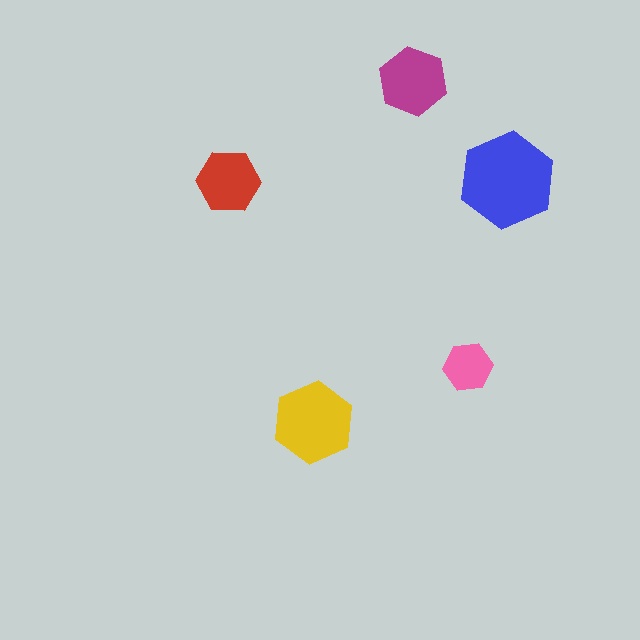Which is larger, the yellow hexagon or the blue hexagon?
The blue one.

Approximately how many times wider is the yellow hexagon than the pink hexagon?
About 1.5 times wider.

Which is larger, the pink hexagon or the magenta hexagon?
The magenta one.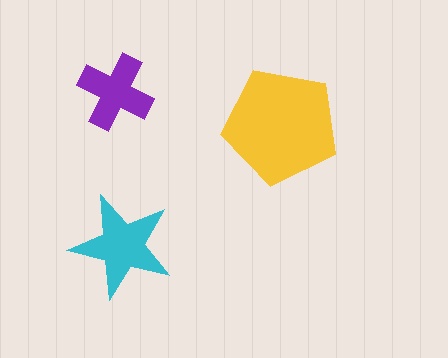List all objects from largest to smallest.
The yellow pentagon, the cyan star, the purple cross.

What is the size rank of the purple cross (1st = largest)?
3rd.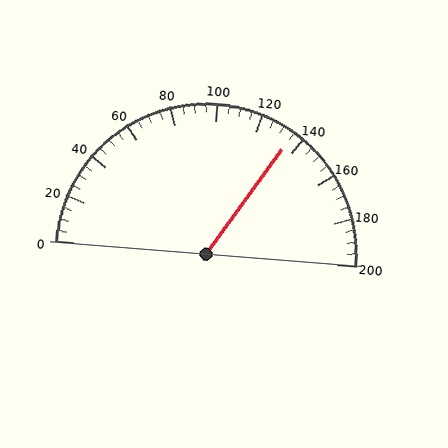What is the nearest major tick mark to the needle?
The nearest major tick mark is 140.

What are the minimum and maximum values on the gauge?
The gauge ranges from 0 to 200.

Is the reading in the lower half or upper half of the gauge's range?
The reading is in the upper half of the range (0 to 200).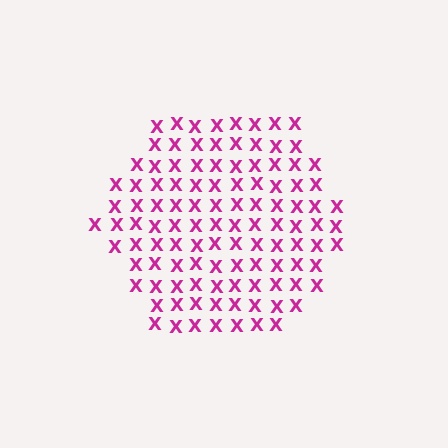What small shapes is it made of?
It is made of small letter X's.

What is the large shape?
The large shape is a hexagon.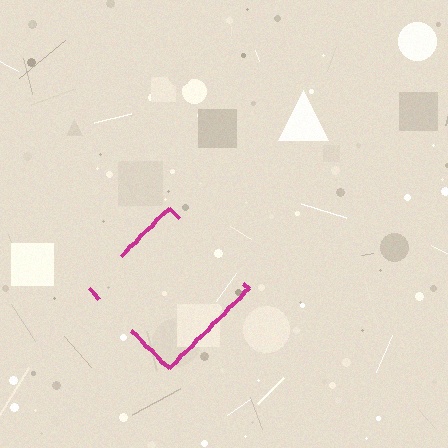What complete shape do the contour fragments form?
The contour fragments form a diamond.